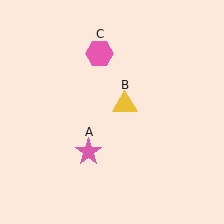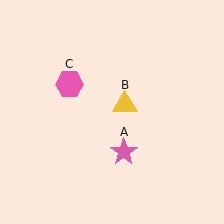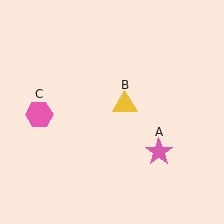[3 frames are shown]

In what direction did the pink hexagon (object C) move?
The pink hexagon (object C) moved down and to the left.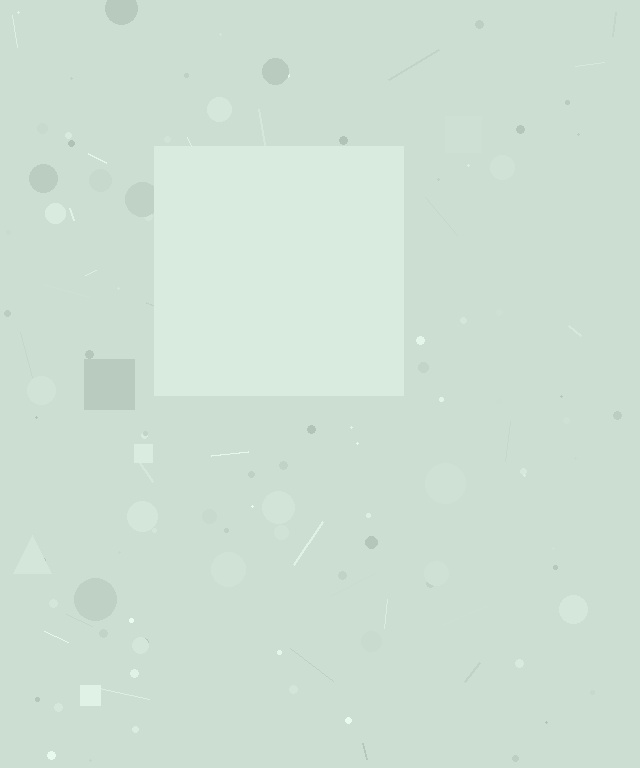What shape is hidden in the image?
A square is hidden in the image.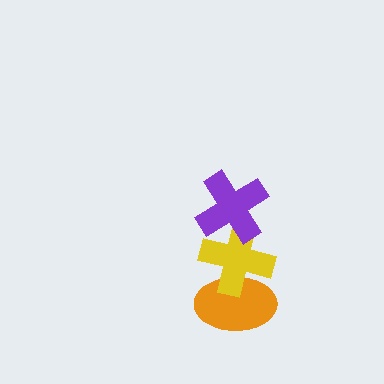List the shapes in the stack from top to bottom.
From top to bottom: the purple cross, the yellow cross, the orange ellipse.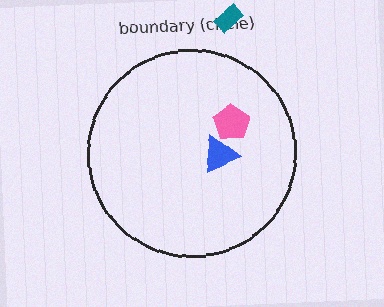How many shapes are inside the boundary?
2 inside, 1 outside.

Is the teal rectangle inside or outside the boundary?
Outside.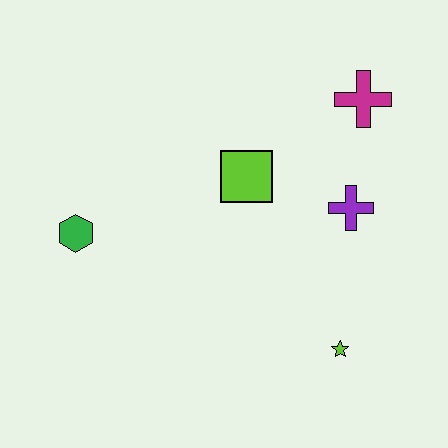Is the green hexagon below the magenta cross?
Yes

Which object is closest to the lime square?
The purple cross is closest to the lime square.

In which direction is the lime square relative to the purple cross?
The lime square is to the left of the purple cross.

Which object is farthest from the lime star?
The green hexagon is farthest from the lime star.